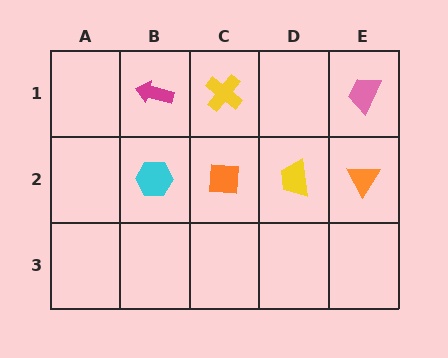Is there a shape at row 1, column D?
No, that cell is empty.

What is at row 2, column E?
An orange triangle.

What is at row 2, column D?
A yellow trapezoid.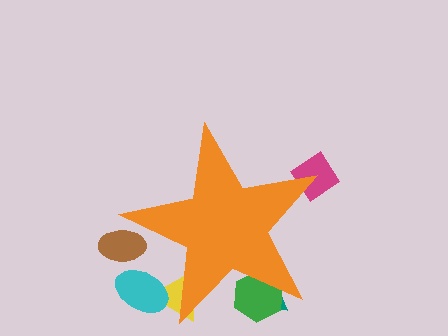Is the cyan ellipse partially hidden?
Yes, the cyan ellipse is partially hidden behind the orange star.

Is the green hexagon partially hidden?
Yes, the green hexagon is partially hidden behind the orange star.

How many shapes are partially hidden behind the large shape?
6 shapes are partially hidden.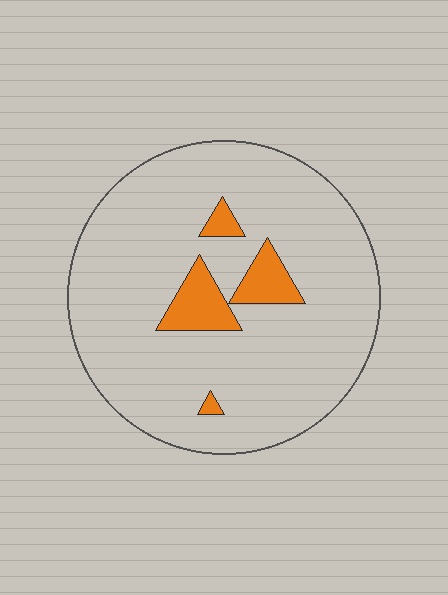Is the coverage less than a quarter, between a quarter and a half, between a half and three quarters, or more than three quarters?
Less than a quarter.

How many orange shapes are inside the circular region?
4.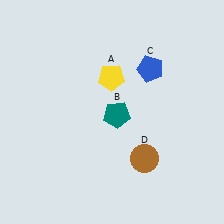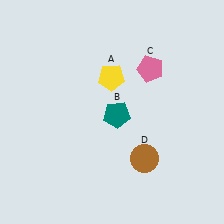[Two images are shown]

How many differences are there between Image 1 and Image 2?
There is 1 difference between the two images.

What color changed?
The pentagon (C) changed from blue in Image 1 to pink in Image 2.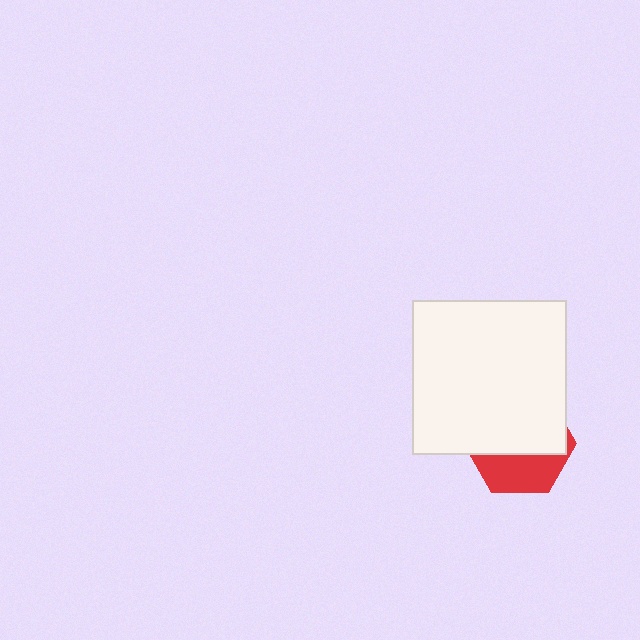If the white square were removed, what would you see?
You would see the complete red hexagon.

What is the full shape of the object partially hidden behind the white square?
The partially hidden object is a red hexagon.